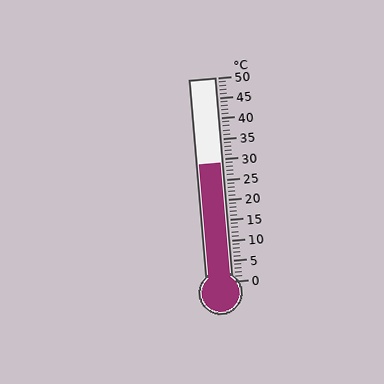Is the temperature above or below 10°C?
The temperature is above 10°C.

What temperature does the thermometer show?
The thermometer shows approximately 29°C.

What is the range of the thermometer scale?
The thermometer scale ranges from 0°C to 50°C.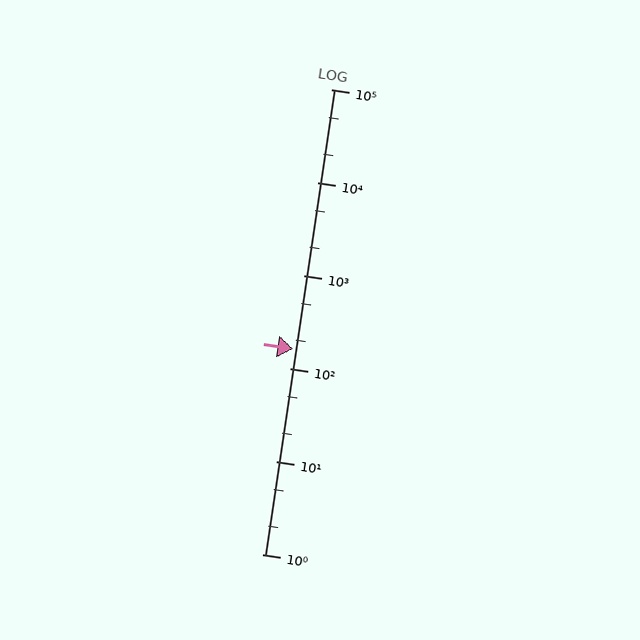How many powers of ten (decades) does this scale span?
The scale spans 5 decades, from 1 to 100000.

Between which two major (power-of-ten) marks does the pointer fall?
The pointer is between 100 and 1000.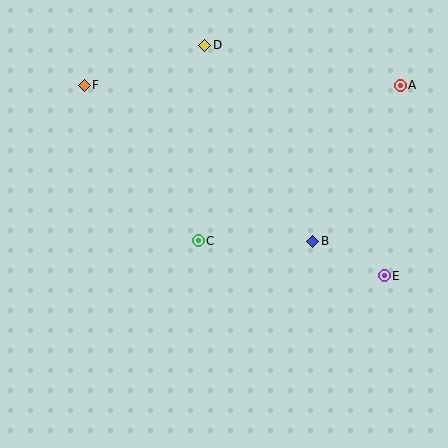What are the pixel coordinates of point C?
Point C is at (198, 241).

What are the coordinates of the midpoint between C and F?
The midpoint between C and F is at (141, 163).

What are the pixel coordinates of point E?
Point E is at (384, 276).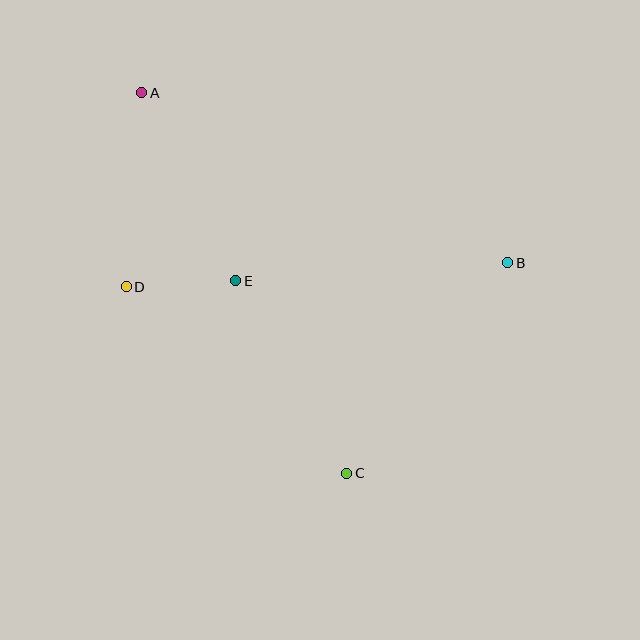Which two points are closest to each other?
Points D and E are closest to each other.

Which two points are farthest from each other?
Points A and C are farthest from each other.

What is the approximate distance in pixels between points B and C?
The distance between B and C is approximately 265 pixels.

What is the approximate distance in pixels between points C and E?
The distance between C and E is approximately 222 pixels.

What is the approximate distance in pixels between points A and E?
The distance between A and E is approximately 210 pixels.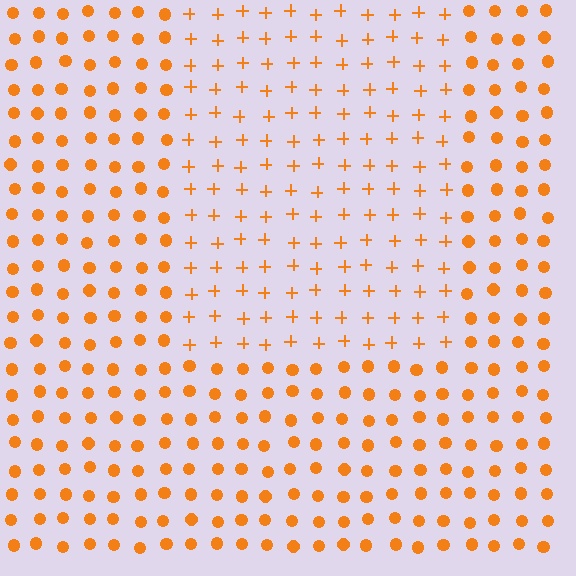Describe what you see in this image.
The image is filled with small orange elements arranged in a uniform grid. A rectangle-shaped region contains plus signs, while the surrounding area contains circles. The boundary is defined purely by the change in element shape.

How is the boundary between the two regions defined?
The boundary is defined by a change in element shape: plus signs inside vs. circles outside. All elements share the same color and spacing.